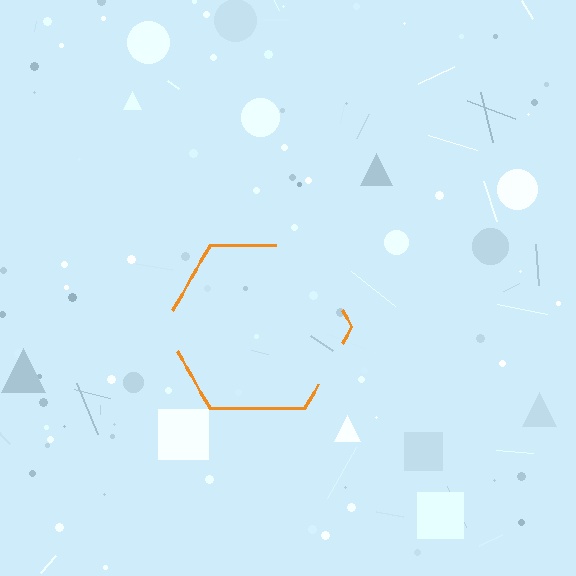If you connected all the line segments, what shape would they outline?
They would outline a hexagon.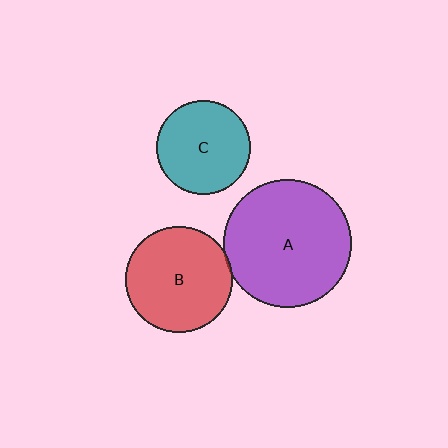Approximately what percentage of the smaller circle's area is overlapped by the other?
Approximately 5%.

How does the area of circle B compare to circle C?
Approximately 1.3 times.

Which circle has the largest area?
Circle A (purple).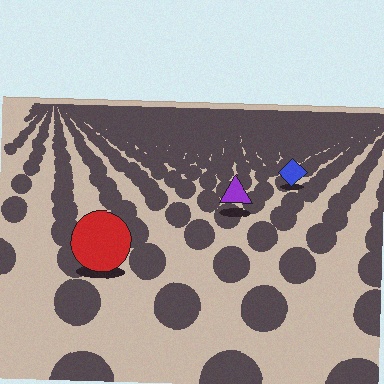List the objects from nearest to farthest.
From nearest to farthest: the red circle, the purple triangle, the blue diamond.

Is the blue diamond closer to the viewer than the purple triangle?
No. The purple triangle is closer — you can tell from the texture gradient: the ground texture is coarser near it.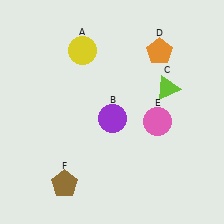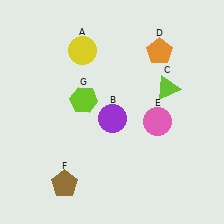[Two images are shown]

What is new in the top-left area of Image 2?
A lime hexagon (G) was added in the top-left area of Image 2.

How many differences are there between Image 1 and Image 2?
There is 1 difference between the two images.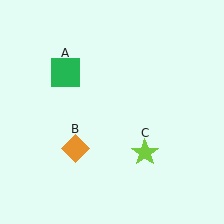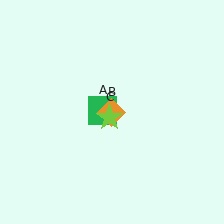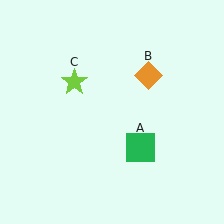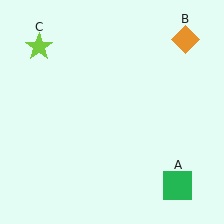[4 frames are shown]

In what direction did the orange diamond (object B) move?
The orange diamond (object B) moved up and to the right.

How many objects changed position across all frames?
3 objects changed position: green square (object A), orange diamond (object B), lime star (object C).